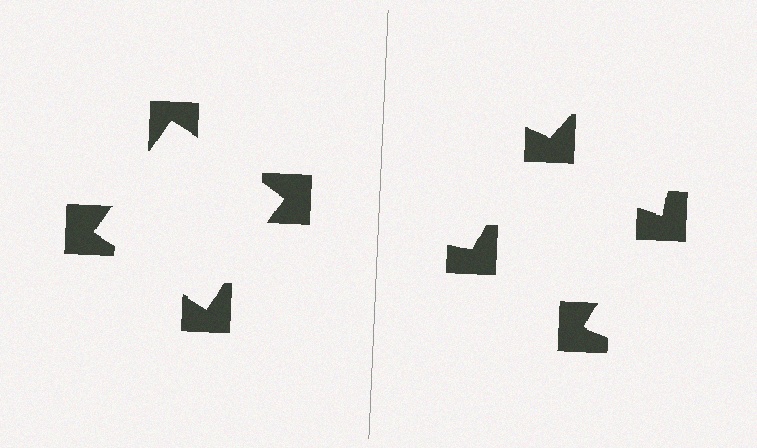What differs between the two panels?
The notched squares are positioned identically on both sides; only the wedge orientations differ. On the left they align to a square; on the right they are misaligned.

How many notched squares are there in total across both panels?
8 — 4 on each side.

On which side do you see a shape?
An illusory square appears on the left side. On the right side the wedge cuts are rotated, so no coherent shape forms.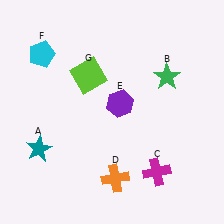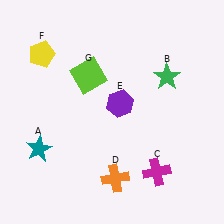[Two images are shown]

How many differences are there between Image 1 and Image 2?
There is 1 difference between the two images.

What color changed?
The pentagon (F) changed from cyan in Image 1 to yellow in Image 2.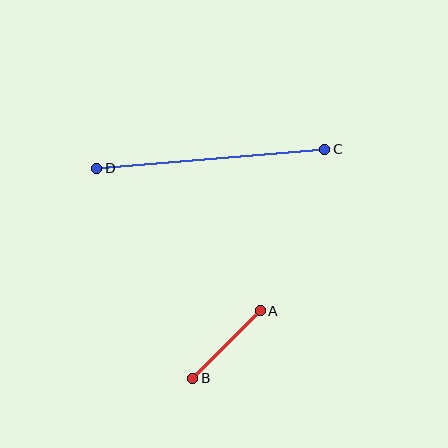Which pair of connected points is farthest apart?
Points C and D are farthest apart.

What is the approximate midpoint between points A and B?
The midpoint is at approximately (226, 344) pixels.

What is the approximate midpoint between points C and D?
The midpoint is at approximately (211, 159) pixels.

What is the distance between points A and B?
The distance is approximately 95 pixels.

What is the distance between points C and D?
The distance is approximately 229 pixels.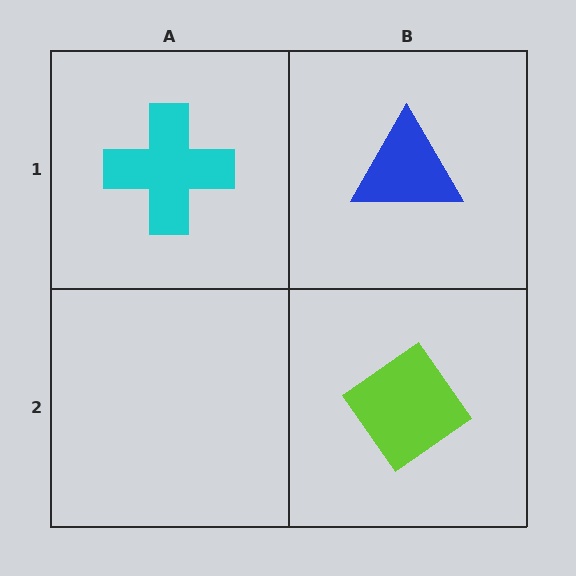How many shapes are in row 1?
2 shapes.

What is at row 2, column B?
A lime diamond.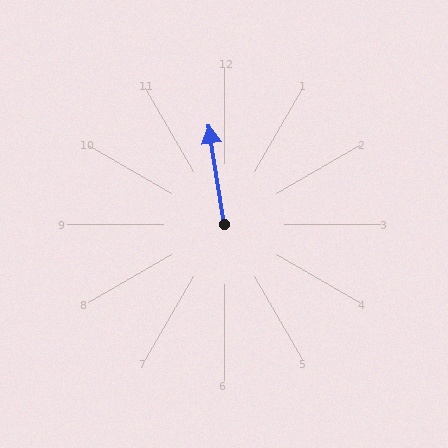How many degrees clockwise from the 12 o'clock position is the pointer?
Approximately 351 degrees.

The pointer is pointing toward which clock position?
Roughly 12 o'clock.